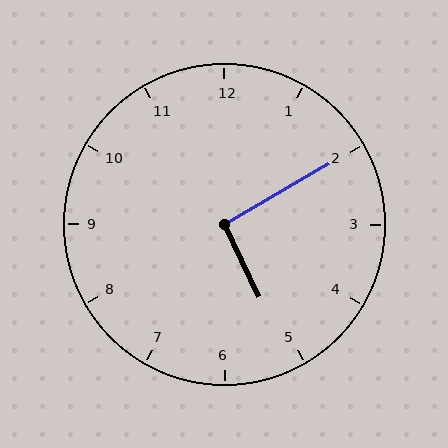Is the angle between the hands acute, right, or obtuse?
It is right.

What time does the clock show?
5:10.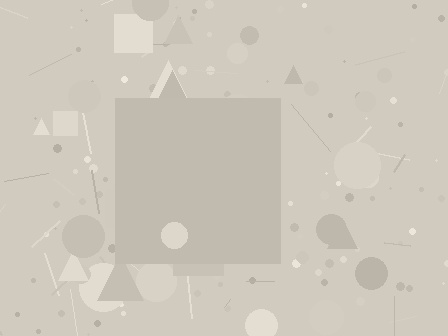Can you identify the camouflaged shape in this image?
The camouflaged shape is a square.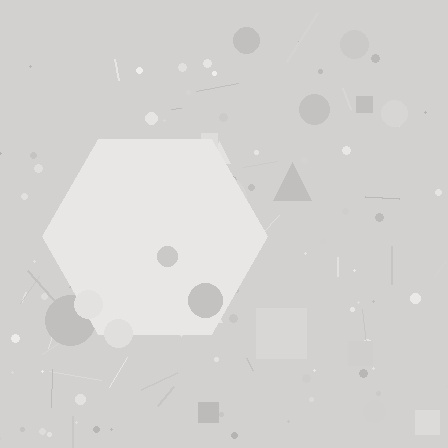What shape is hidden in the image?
A hexagon is hidden in the image.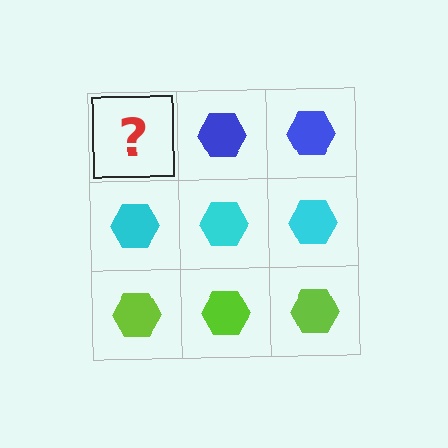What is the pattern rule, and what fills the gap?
The rule is that each row has a consistent color. The gap should be filled with a blue hexagon.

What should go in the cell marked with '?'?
The missing cell should contain a blue hexagon.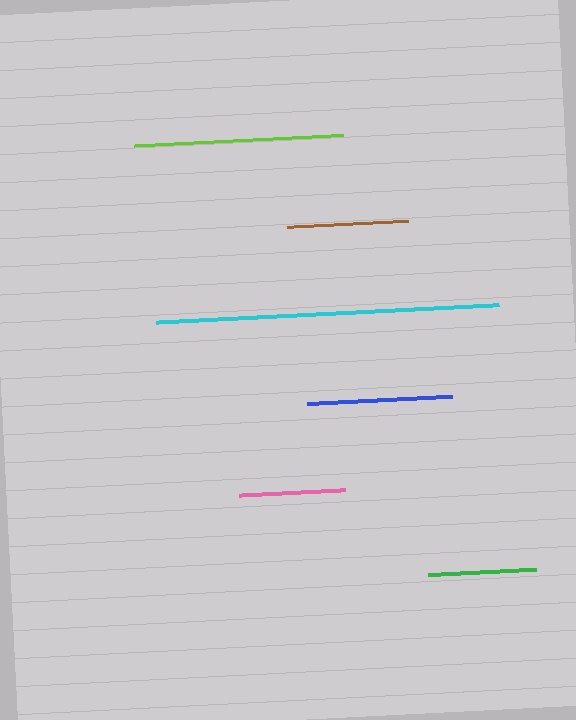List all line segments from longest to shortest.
From longest to shortest: cyan, lime, blue, brown, green, pink.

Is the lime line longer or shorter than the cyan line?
The cyan line is longer than the lime line.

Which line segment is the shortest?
The pink line is the shortest at approximately 106 pixels.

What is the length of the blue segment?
The blue segment is approximately 145 pixels long.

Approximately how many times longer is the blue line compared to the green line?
The blue line is approximately 1.3 times the length of the green line.